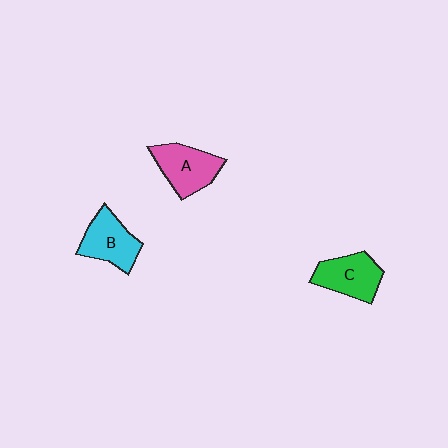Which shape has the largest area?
Shape A (pink).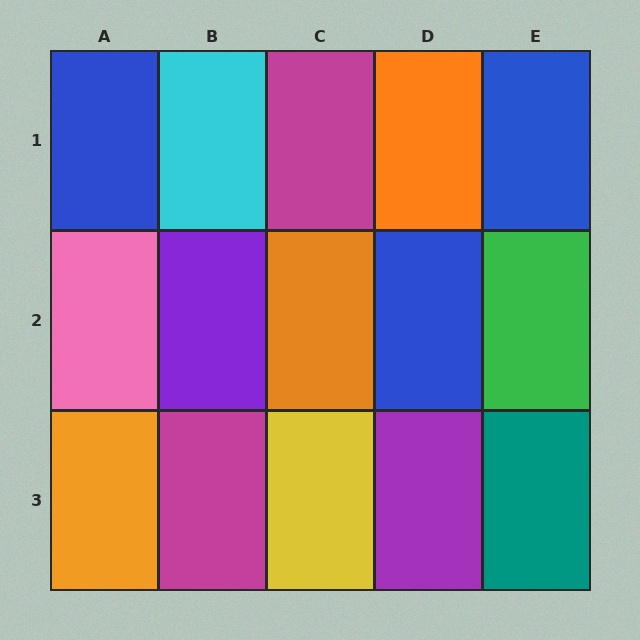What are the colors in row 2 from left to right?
Pink, purple, orange, blue, green.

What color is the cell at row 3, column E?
Teal.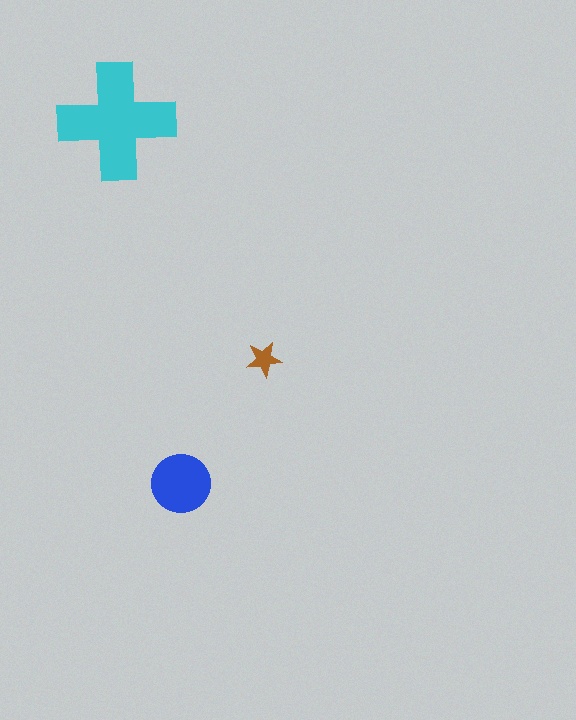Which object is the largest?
The cyan cross.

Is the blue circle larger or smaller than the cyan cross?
Smaller.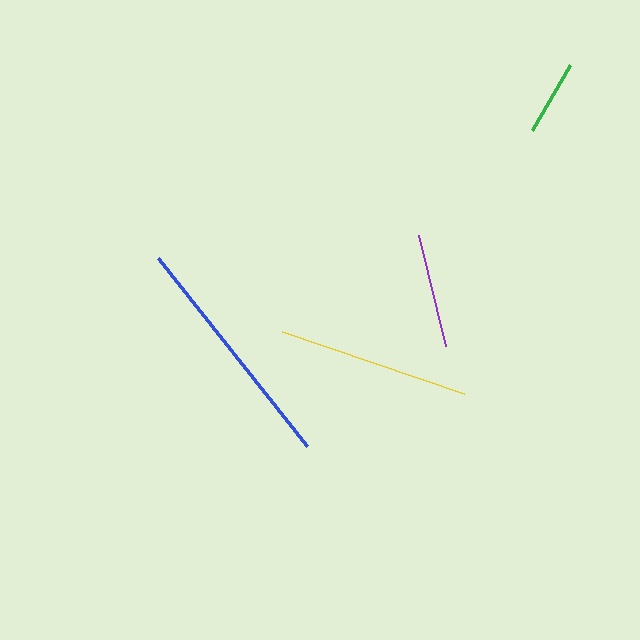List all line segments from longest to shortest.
From longest to shortest: blue, yellow, purple, green.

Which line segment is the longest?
The blue line is the longest at approximately 240 pixels.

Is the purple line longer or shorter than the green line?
The purple line is longer than the green line.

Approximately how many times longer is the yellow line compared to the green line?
The yellow line is approximately 2.6 times the length of the green line.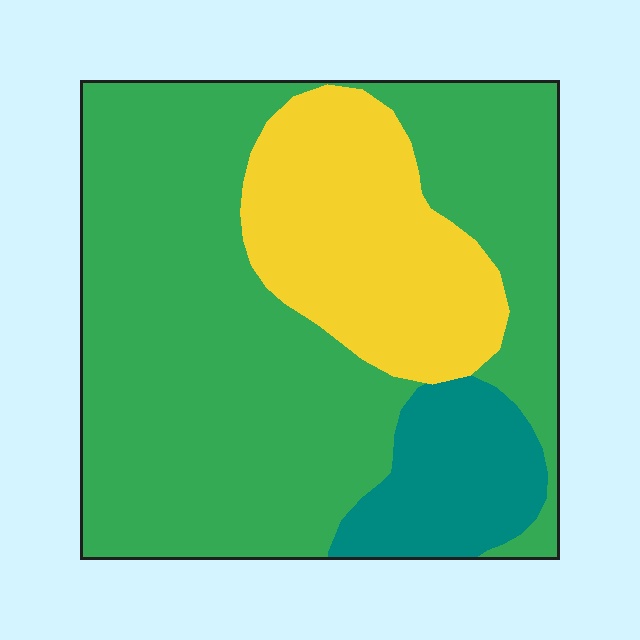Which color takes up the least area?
Teal, at roughly 10%.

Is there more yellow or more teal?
Yellow.